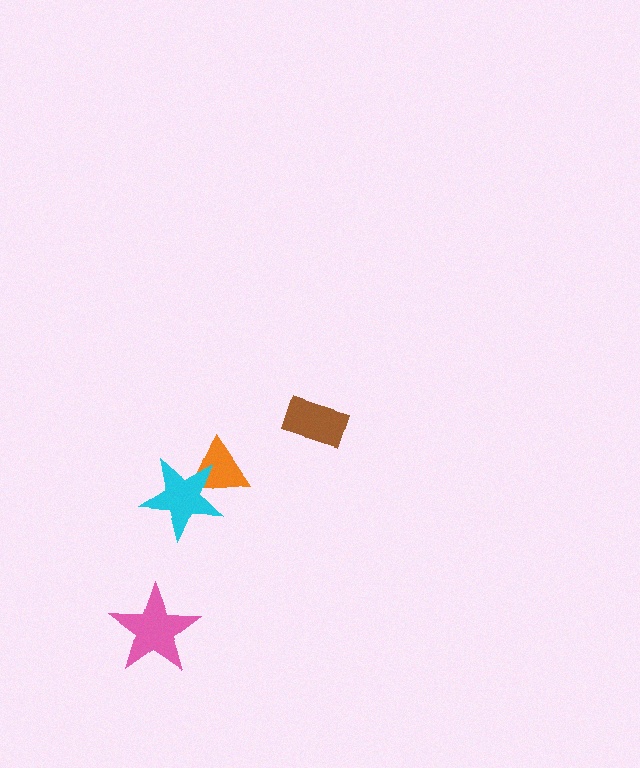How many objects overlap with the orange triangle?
1 object overlaps with the orange triangle.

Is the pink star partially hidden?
No, no other shape covers it.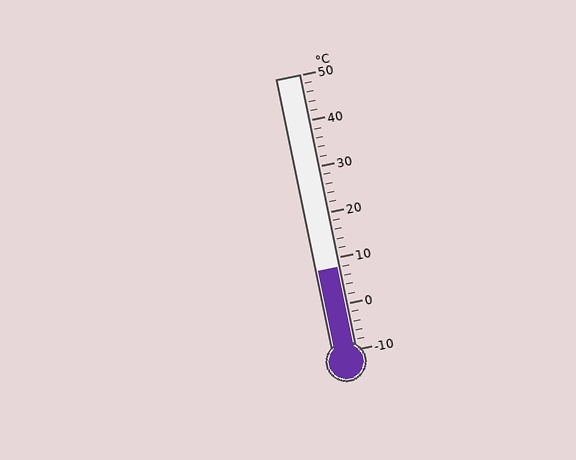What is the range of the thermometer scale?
The thermometer scale ranges from -10°C to 50°C.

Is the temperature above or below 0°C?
The temperature is above 0°C.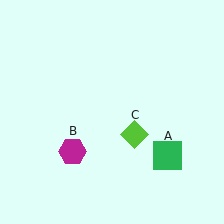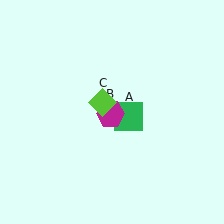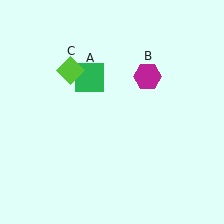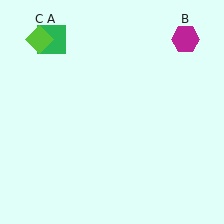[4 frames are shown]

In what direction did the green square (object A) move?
The green square (object A) moved up and to the left.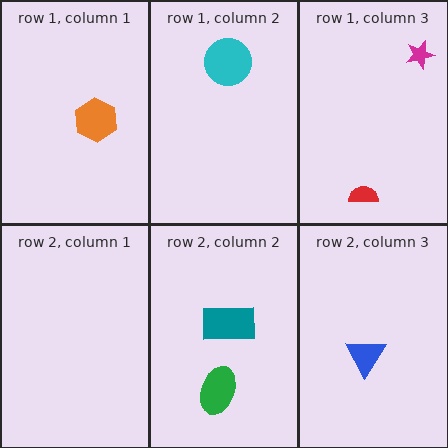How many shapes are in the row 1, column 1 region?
1.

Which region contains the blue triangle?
The row 2, column 3 region.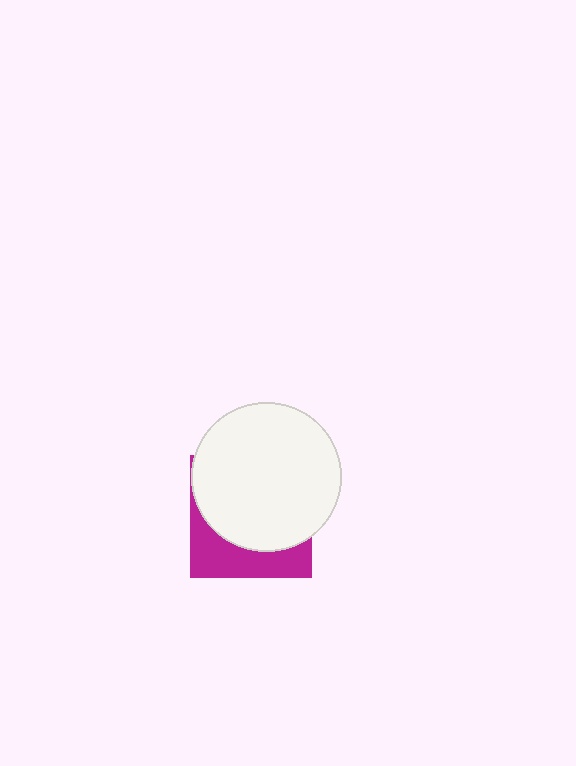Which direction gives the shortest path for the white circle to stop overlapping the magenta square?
Moving up gives the shortest separation.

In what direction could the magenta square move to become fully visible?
The magenta square could move down. That would shift it out from behind the white circle entirely.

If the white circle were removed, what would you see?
You would see the complete magenta square.